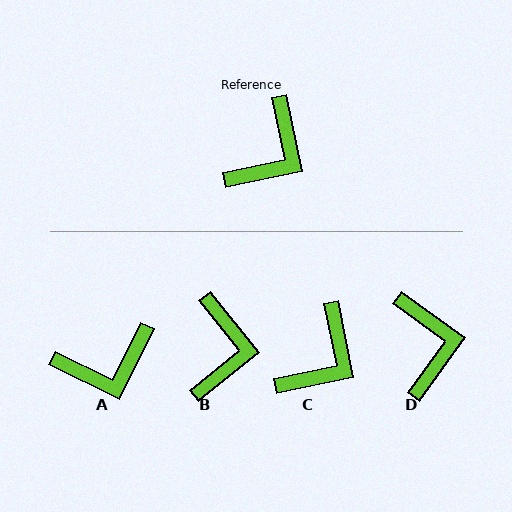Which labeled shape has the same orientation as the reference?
C.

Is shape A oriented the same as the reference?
No, it is off by about 38 degrees.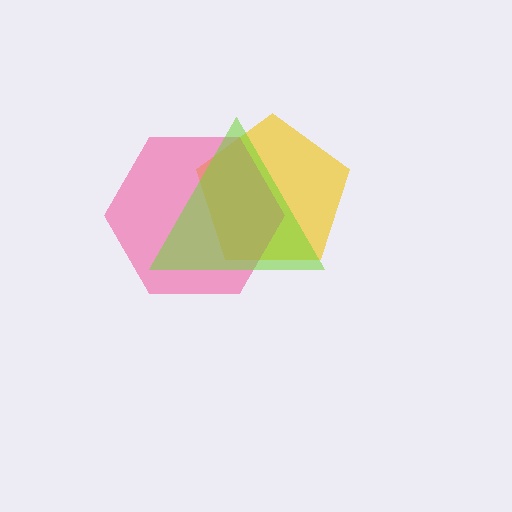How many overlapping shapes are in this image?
There are 3 overlapping shapes in the image.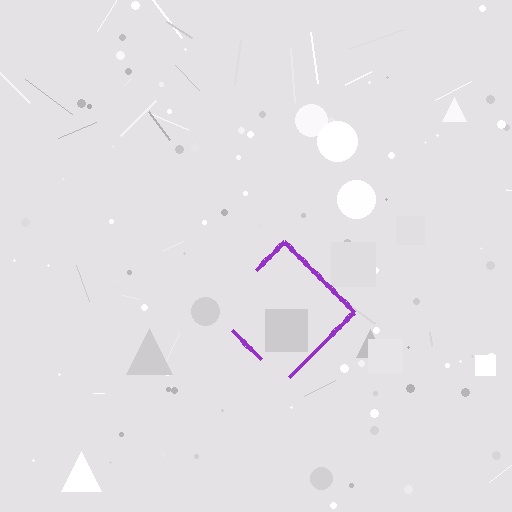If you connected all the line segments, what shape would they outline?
They would outline a diamond.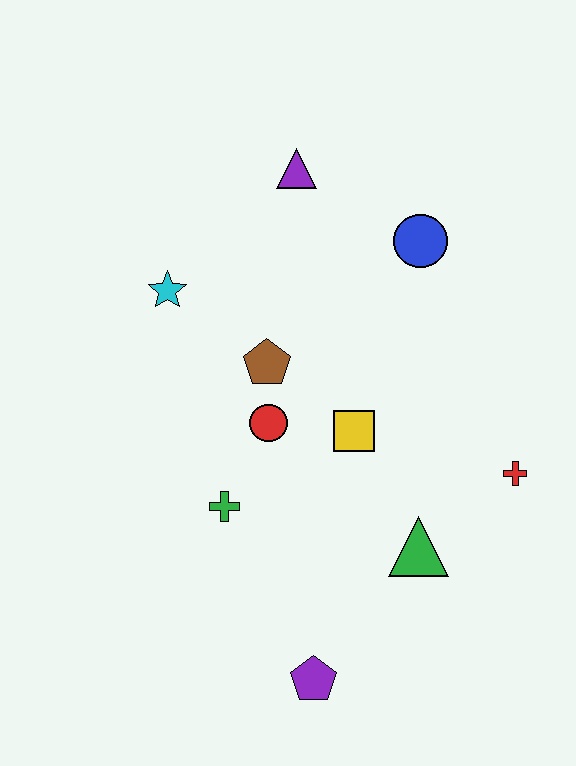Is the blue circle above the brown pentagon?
Yes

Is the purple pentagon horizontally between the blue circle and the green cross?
Yes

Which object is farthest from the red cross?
The cyan star is farthest from the red cross.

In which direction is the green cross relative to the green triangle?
The green cross is to the left of the green triangle.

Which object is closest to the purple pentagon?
The green triangle is closest to the purple pentagon.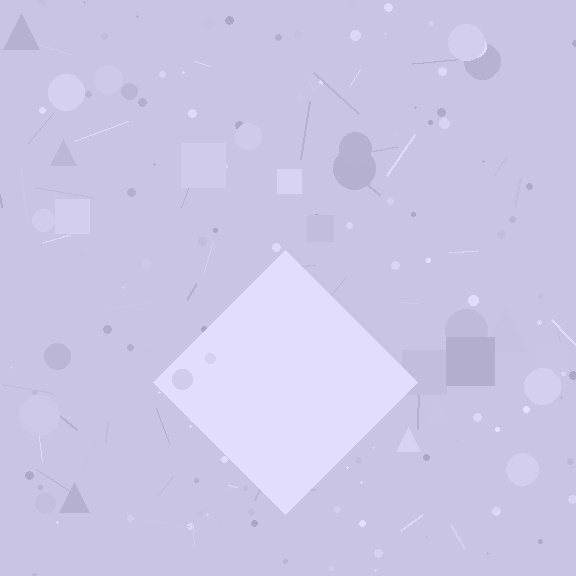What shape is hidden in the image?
A diamond is hidden in the image.